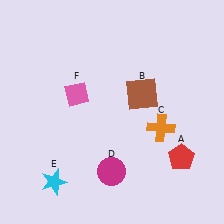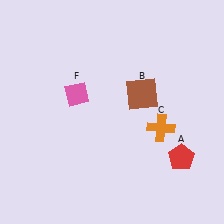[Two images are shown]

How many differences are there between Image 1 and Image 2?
There are 2 differences between the two images.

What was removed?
The magenta circle (D), the cyan star (E) were removed in Image 2.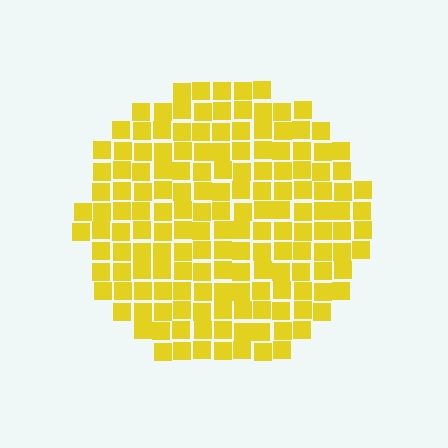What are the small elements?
The small elements are squares.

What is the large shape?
The large shape is a circle.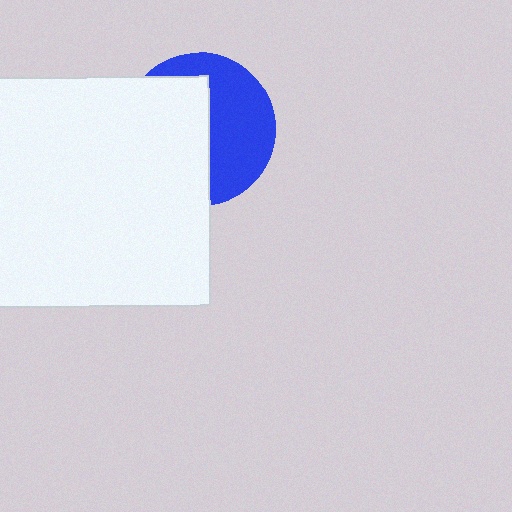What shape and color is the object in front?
The object in front is a white square.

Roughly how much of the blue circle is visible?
About half of it is visible (roughly 47%).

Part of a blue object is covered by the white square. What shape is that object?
It is a circle.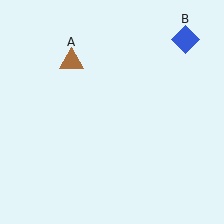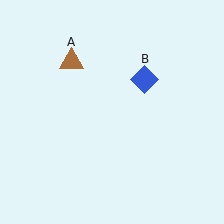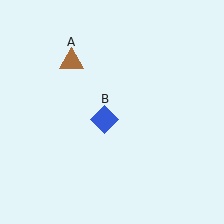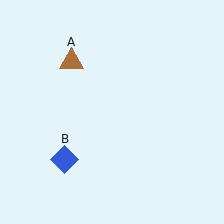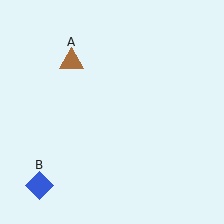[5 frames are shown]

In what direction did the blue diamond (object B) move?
The blue diamond (object B) moved down and to the left.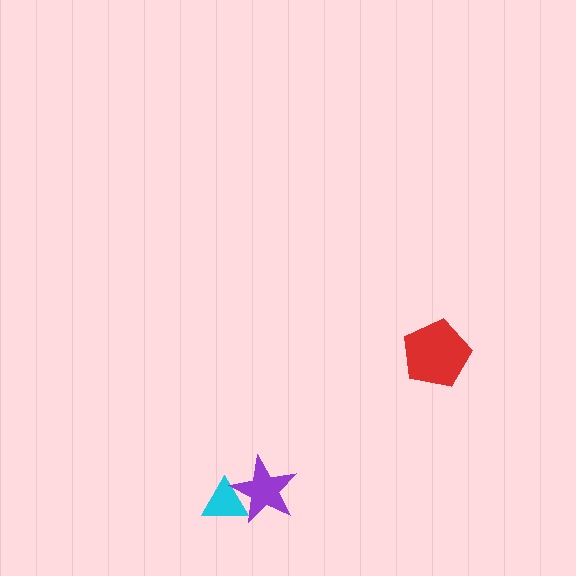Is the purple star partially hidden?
No, no other shape covers it.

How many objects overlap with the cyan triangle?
1 object overlaps with the cyan triangle.